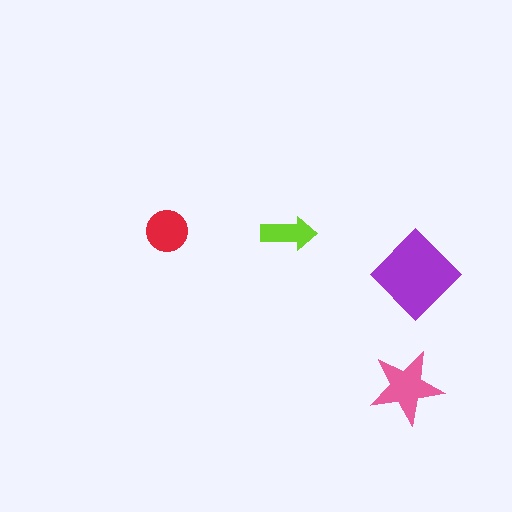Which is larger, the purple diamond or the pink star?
The purple diamond.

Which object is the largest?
The purple diamond.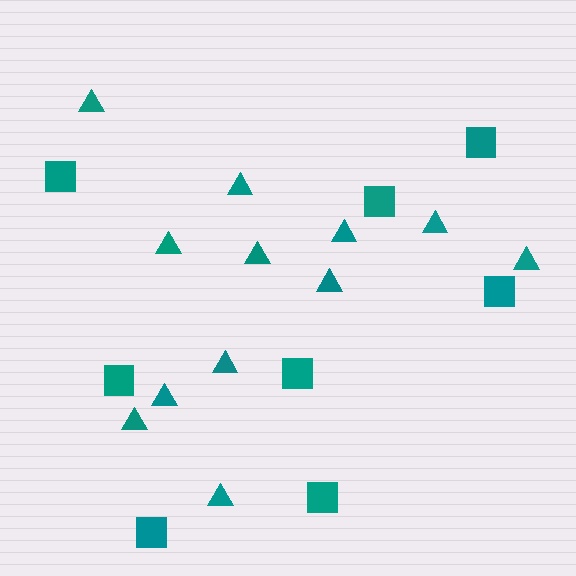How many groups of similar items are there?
There are 2 groups: one group of triangles (12) and one group of squares (8).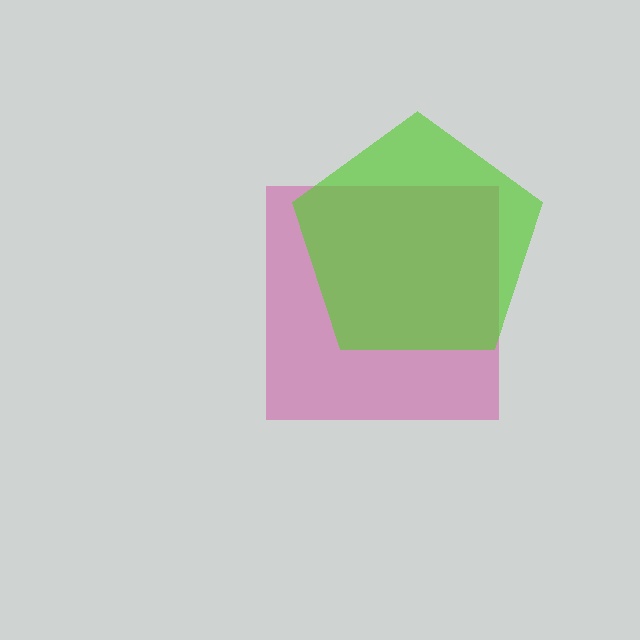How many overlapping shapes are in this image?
There are 2 overlapping shapes in the image.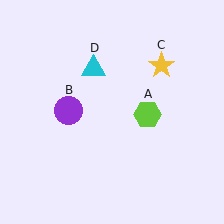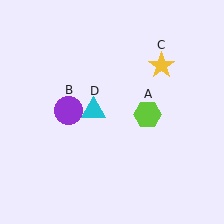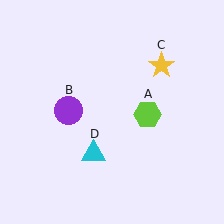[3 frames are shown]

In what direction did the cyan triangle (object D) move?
The cyan triangle (object D) moved down.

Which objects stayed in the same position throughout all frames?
Lime hexagon (object A) and purple circle (object B) and yellow star (object C) remained stationary.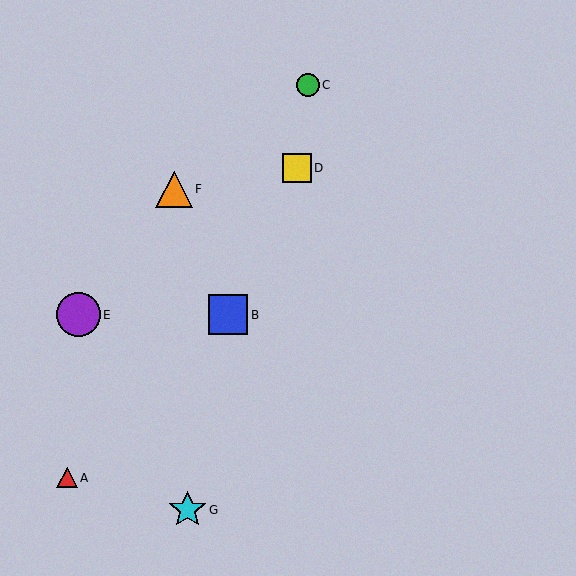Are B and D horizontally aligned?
No, B is at y≈315 and D is at y≈168.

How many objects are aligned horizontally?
2 objects (B, E) are aligned horizontally.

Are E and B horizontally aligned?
Yes, both are at y≈315.